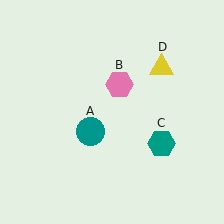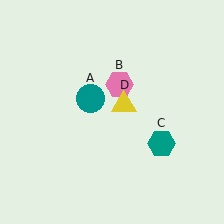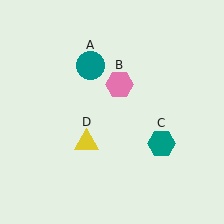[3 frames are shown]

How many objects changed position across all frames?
2 objects changed position: teal circle (object A), yellow triangle (object D).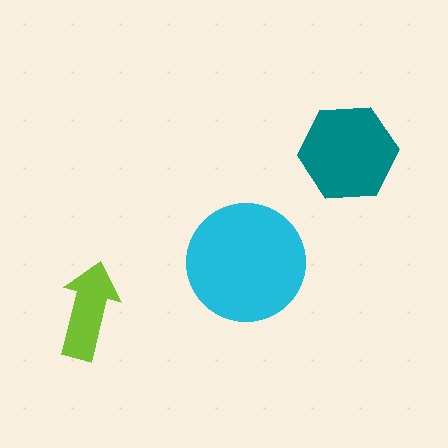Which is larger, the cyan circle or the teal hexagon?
The cyan circle.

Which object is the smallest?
The lime arrow.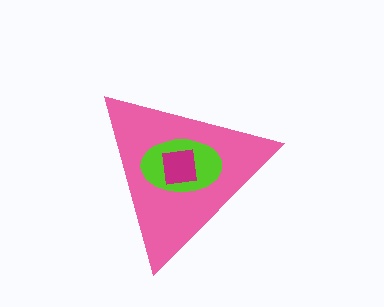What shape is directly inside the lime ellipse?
The magenta square.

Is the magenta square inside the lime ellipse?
Yes.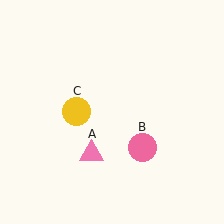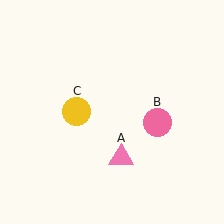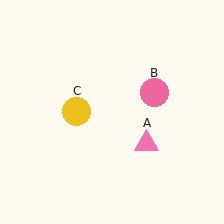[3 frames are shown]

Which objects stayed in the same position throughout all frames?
Yellow circle (object C) remained stationary.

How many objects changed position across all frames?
2 objects changed position: pink triangle (object A), pink circle (object B).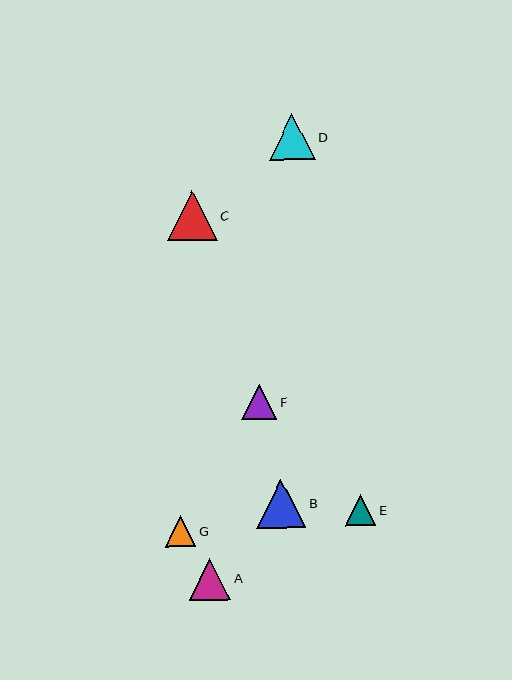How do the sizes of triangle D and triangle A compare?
Triangle D and triangle A are approximately the same size.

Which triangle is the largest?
Triangle C is the largest with a size of approximately 50 pixels.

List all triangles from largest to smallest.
From largest to smallest: C, B, D, A, F, E, G.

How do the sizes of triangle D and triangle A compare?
Triangle D and triangle A are approximately the same size.